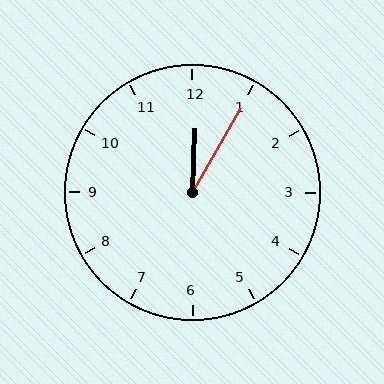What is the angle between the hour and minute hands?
Approximately 28 degrees.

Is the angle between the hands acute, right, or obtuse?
It is acute.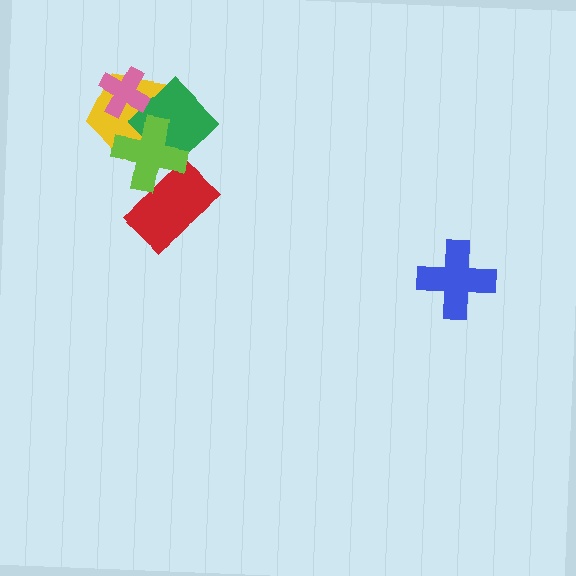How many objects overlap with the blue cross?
0 objects overlap with the blue cross.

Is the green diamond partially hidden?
Yes, it is partially covered by another shape.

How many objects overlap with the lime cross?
3 objects overlap with the lime cross.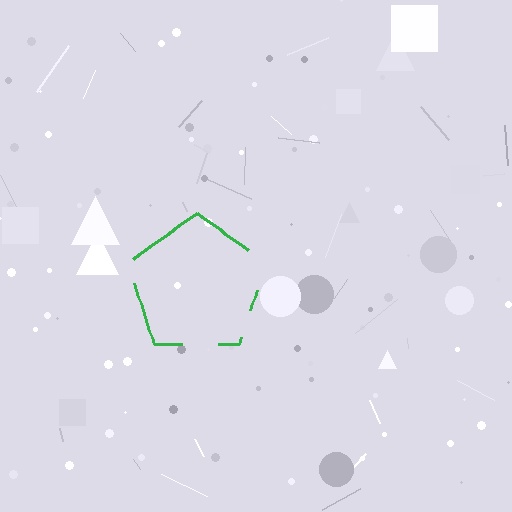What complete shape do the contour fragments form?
The contour fragments form a pentagon.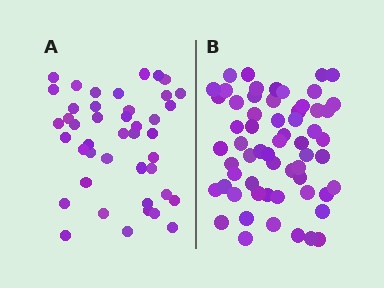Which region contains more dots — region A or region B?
Region B (the right region) has more dots.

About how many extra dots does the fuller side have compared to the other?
Region B has approximately 15 more dots than region A.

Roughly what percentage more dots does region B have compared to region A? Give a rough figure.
About 40% more.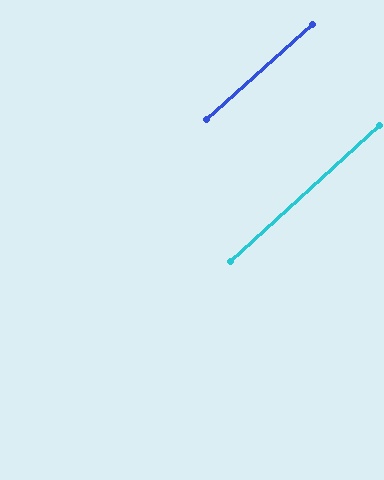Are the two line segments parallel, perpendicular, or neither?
Parallel — their directions differ by only 0.6°.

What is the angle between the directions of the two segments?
Approximately 1 degree.